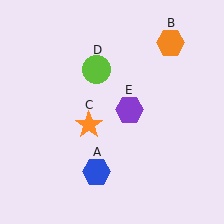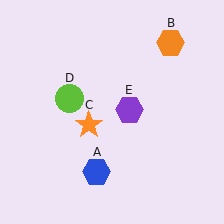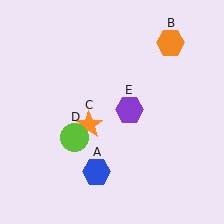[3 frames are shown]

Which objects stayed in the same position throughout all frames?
Blue hexagon (object A) and orange hexagon (object B) and orange star (object C) and purple hexagon (object E) remained stationary.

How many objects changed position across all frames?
1 object changed position: lime circle (object D).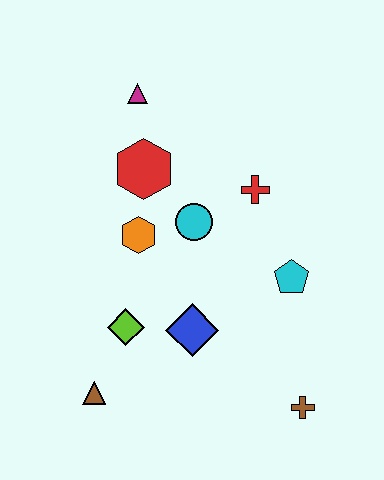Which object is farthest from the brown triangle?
The magenta triangle is farthest from the brown triangle.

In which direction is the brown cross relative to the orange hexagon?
The brown cross is below the orange hexagon.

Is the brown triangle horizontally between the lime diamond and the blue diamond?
No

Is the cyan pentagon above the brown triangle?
Yes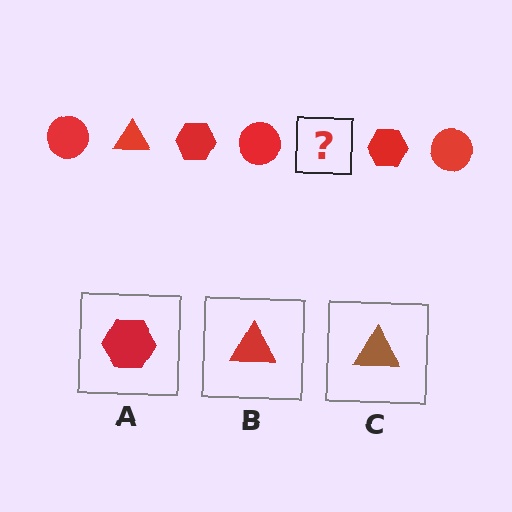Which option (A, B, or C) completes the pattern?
B.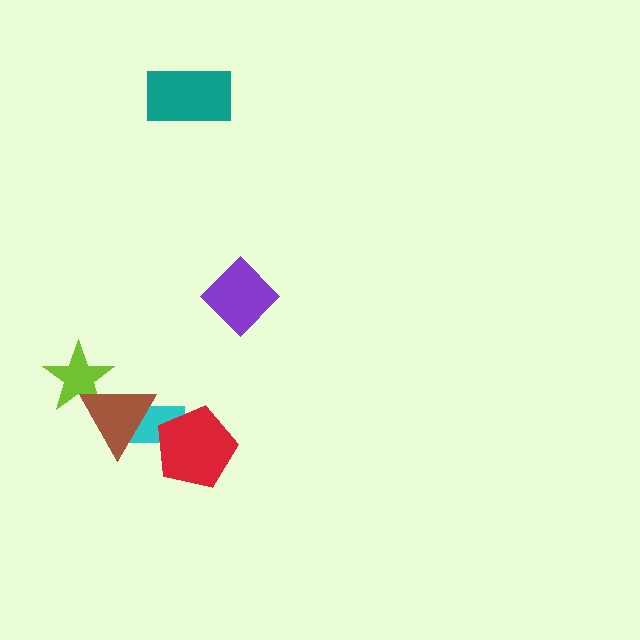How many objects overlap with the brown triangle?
2 objects overlap with the brown triangle.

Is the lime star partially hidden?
Yes, it is partially covered by another shape.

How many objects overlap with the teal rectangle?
0 objects overlap with the teal rectangle.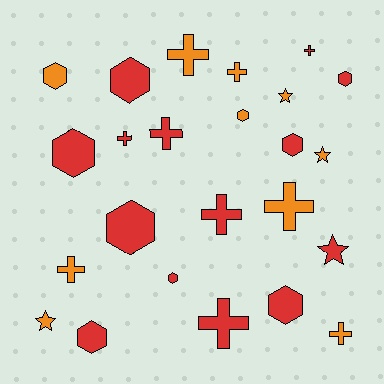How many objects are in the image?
There are 24 objects.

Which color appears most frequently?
Red, with 14 objects.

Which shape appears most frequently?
Cross, with 10 objects.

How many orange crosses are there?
There are 5 orange crosses.